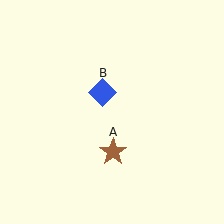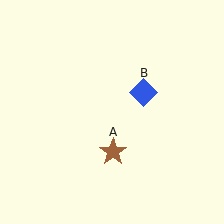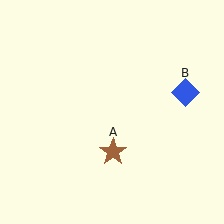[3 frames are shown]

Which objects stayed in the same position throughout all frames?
Brown star (object A) remained stationary.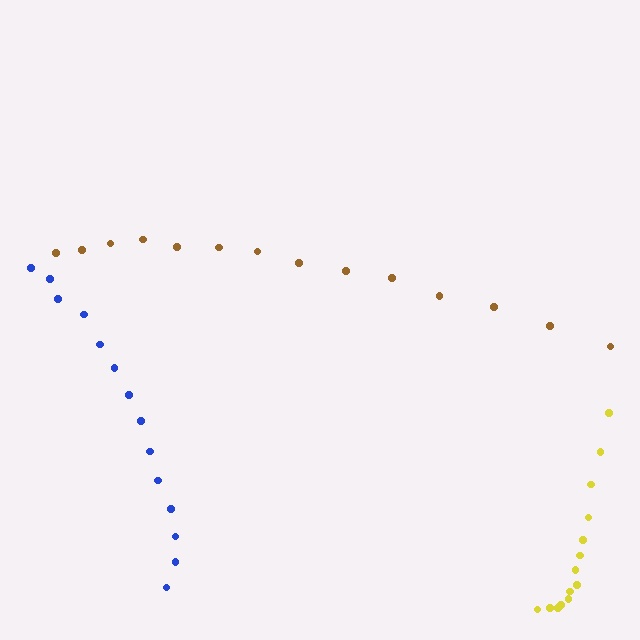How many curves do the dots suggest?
There are 3 distinct paths.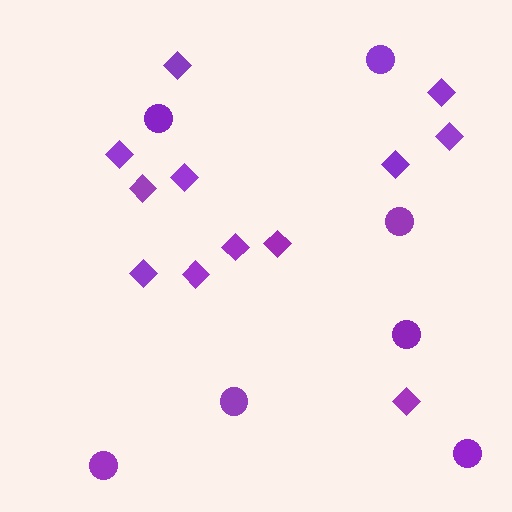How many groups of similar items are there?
There are 2 groups: one group of diamonds (12) and one group of circles (7).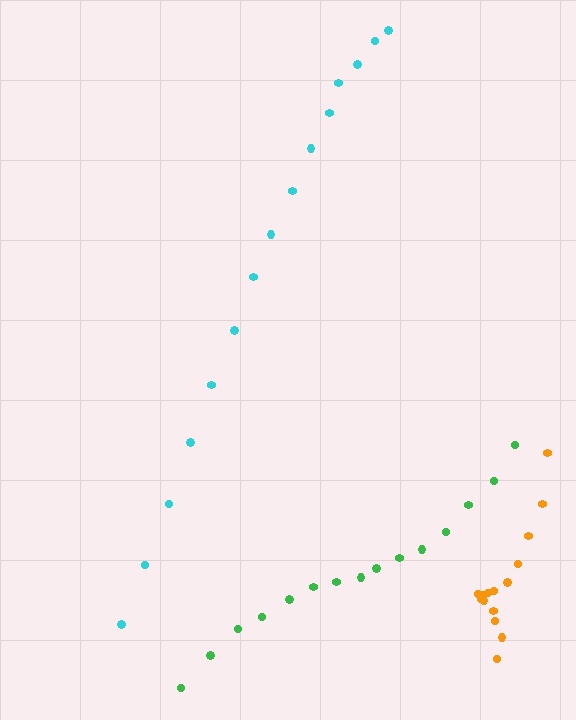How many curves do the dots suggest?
There are 3 distinct paths.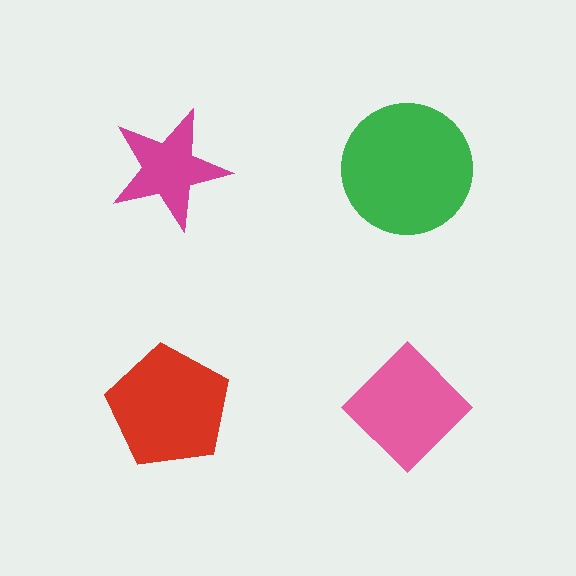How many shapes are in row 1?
2 shapes.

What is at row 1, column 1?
A magenta star.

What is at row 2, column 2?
A pink diamond.